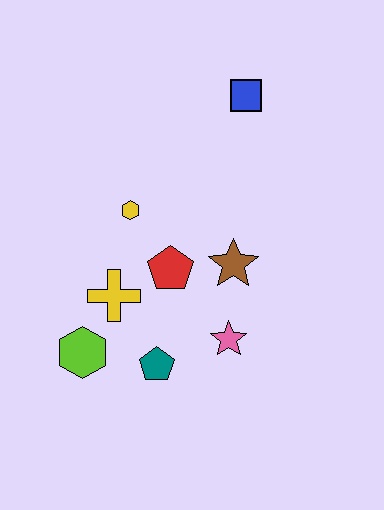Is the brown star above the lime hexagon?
Yes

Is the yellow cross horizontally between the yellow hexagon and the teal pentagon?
No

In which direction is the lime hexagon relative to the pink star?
The lime hexagon is to the left of the pink star.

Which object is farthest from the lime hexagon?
The blue square is farthest from the lime hexagon.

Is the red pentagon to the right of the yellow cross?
Yes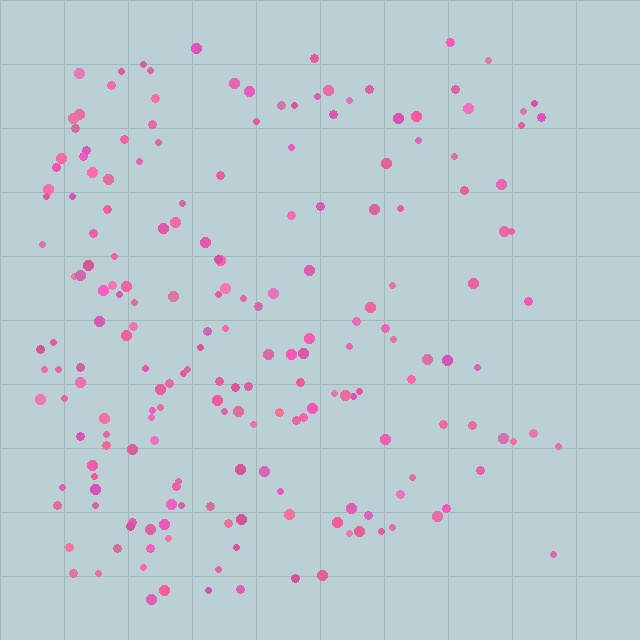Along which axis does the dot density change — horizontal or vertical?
Horizontal.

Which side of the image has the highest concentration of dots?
The left.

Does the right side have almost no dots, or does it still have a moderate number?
Still a moderate number, just noticeably fewer than the left.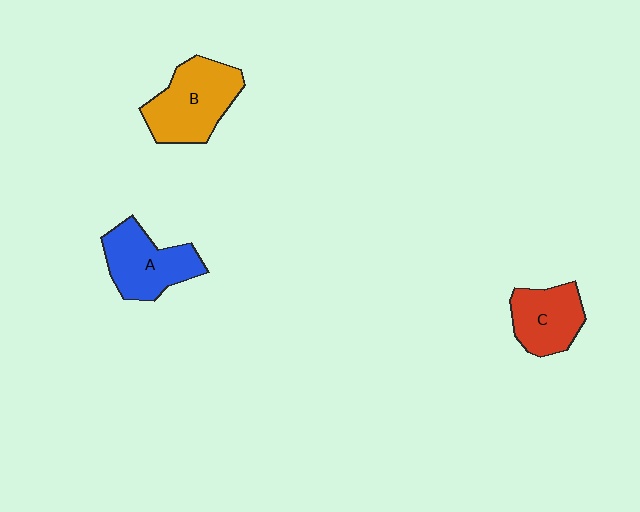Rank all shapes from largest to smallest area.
From largest to smallest: B (orange), A (blue), C (red).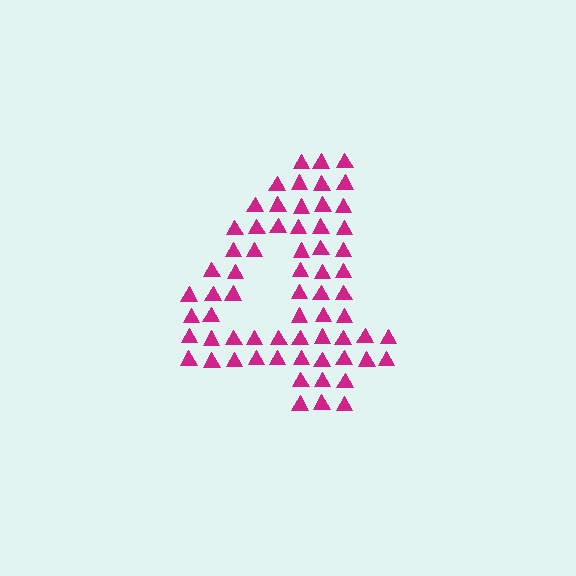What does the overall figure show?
The overall figure shows the digit 4.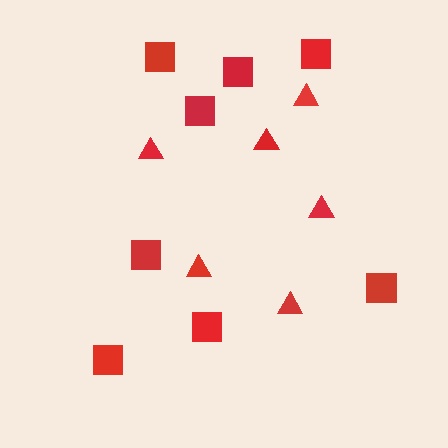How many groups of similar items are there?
There are 2 groups: one group of squares (8) and one group of triangles (6).